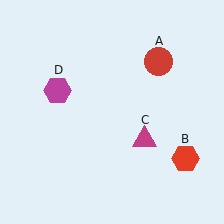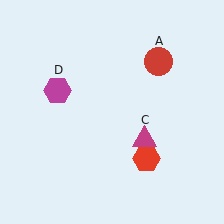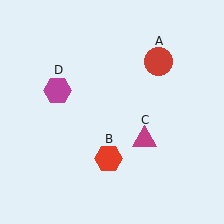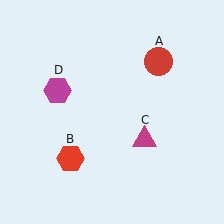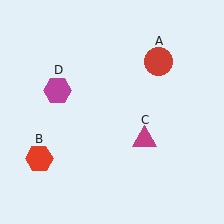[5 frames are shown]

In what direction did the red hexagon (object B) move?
The red hexagon (object B) moved left.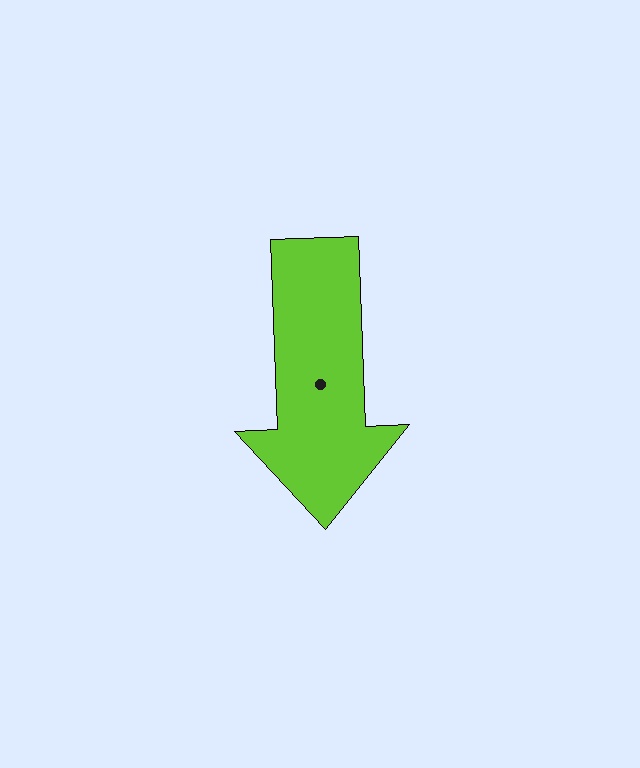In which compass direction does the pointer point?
South.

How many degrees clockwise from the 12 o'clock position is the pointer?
Approximately 178 degrees.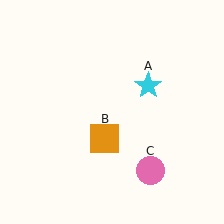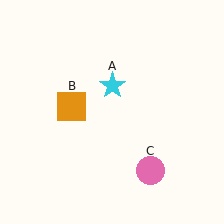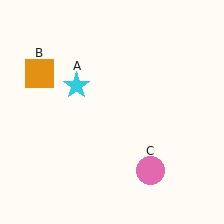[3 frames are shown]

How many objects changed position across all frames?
2 objects changed position: cyan star (object A), orange square (object B).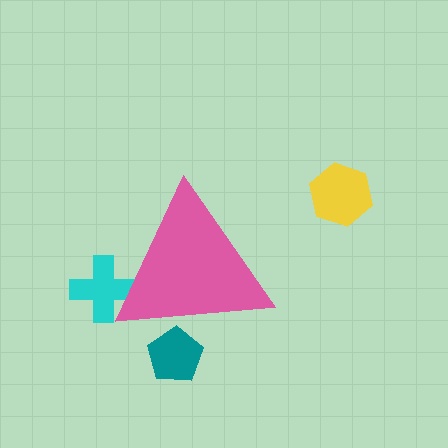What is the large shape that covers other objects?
A pink triangle.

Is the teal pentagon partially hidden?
Yes, the teal pentagon is partially hidden behind the pink triangle.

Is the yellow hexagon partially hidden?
No, the yellow hexagon is fully visible.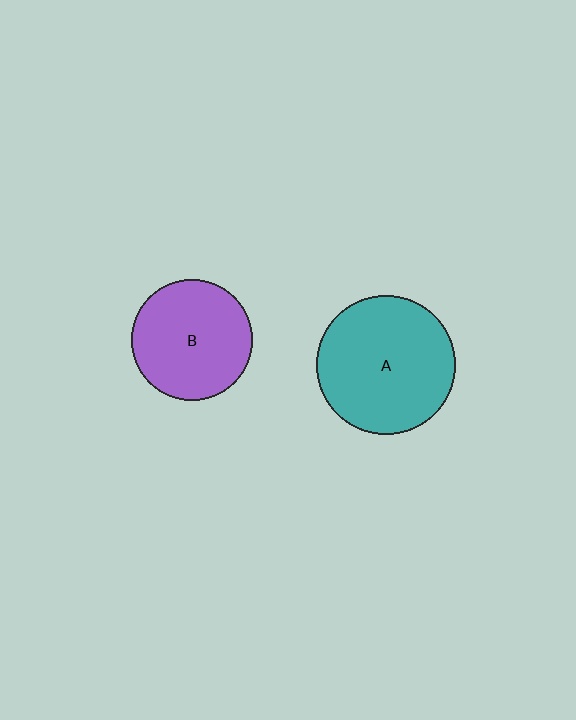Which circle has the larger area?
Circle A (teal).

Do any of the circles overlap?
No, none of the circles overlap.